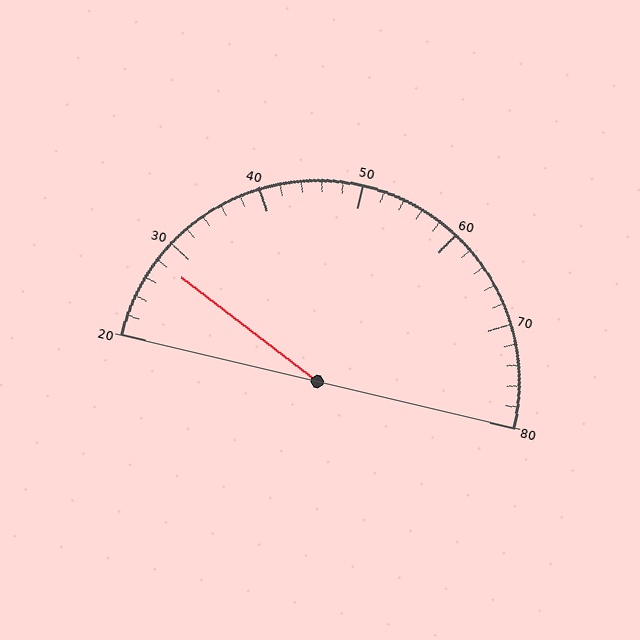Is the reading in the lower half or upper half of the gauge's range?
The reading is in the lower half of the range (20 to 80).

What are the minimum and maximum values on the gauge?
The gauge ranges from 20 to 80.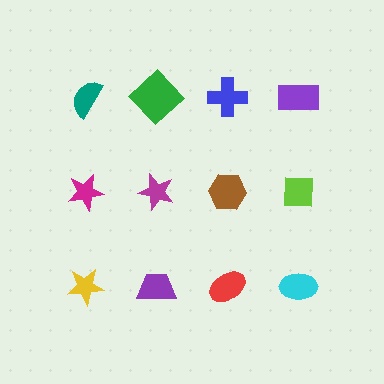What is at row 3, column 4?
A cyan ellipse.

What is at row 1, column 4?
A purple rectangle.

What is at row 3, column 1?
A yellow star.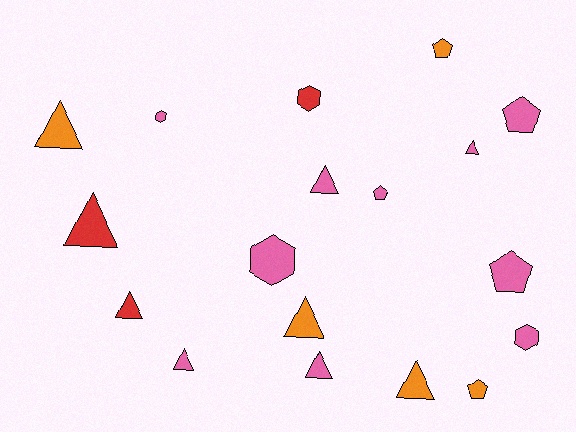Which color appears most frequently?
Pink, with 10 objects.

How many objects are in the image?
There are 18 objects.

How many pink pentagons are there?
There are 3 pink pentagons.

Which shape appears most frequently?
Triangle, with 9 objects.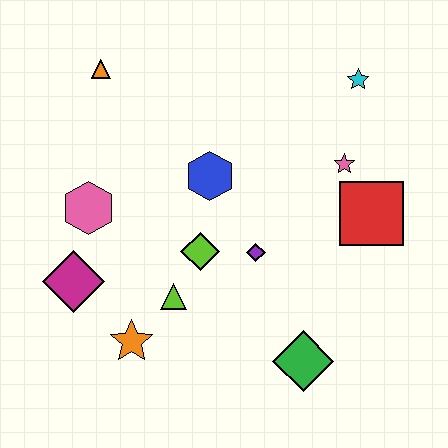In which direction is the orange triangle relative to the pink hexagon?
The orange triangle is above the pink hexagon.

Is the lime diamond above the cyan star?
No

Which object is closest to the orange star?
The lime triangle is closest to the orange star.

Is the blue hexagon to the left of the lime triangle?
No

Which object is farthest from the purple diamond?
The orange triangle is farthest from the purple diamond.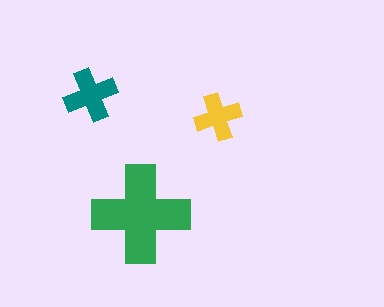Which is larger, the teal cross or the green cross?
The green one.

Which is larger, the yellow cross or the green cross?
The green one.